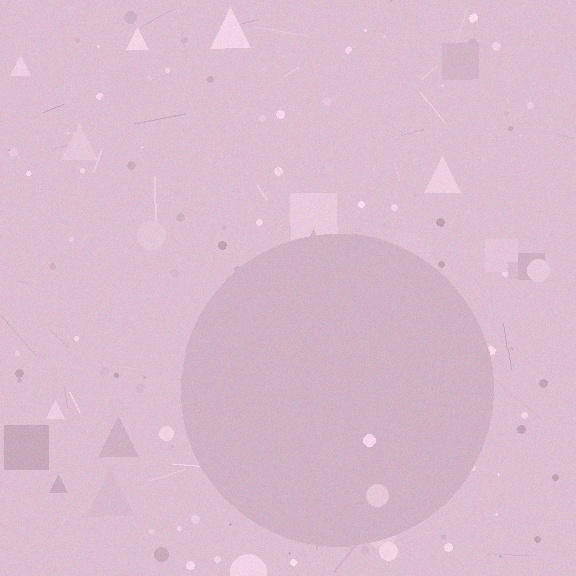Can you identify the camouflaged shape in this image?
The camouflaged shape is a circle.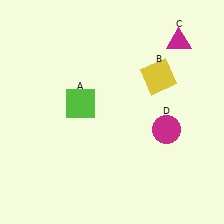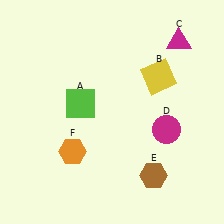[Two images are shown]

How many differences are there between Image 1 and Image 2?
There are 2 differences between the two images.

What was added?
A brown hexagon (E), an orange hexagon (F) were added in Image 2.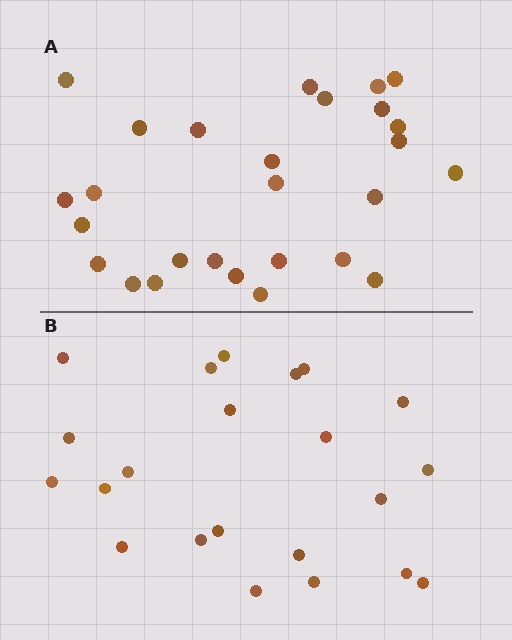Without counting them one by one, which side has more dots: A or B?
Region A (the top region) has more dots.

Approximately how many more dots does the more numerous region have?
Region A has about 5 more dots than region B.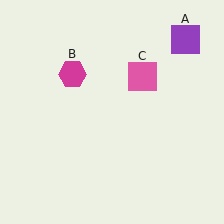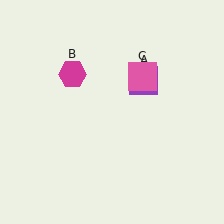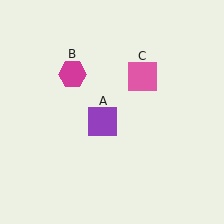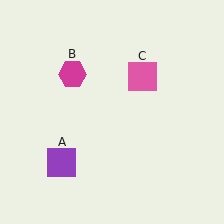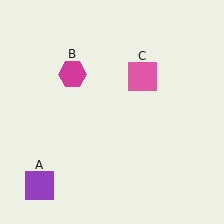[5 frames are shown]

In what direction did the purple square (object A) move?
The purple square (object A) moved down and to the left.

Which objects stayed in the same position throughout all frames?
Magenta hexagon (object B) and pink square (object C) remained stationary.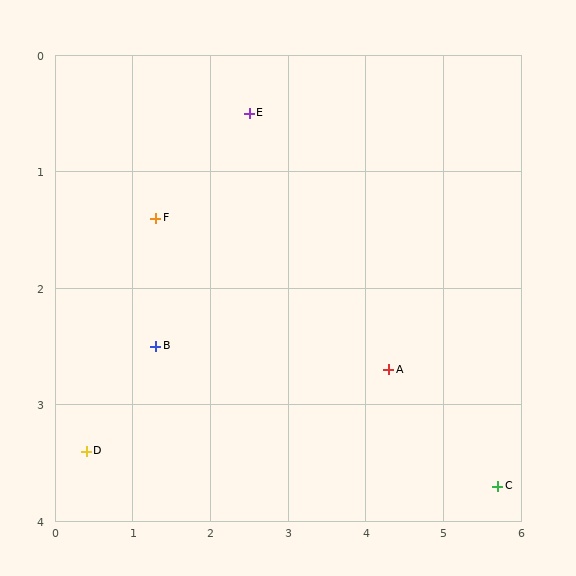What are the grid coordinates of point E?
Point E is at approximately (2.5, 0.5).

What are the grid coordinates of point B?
Point B is at approximately (1.3, 2.5).